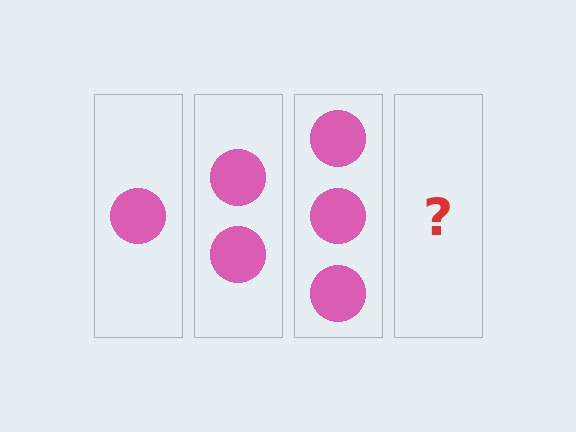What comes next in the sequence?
The next element should be 4 circles.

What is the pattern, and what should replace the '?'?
The pattern is that each step adds one more circle. The '?' should be 4 circles.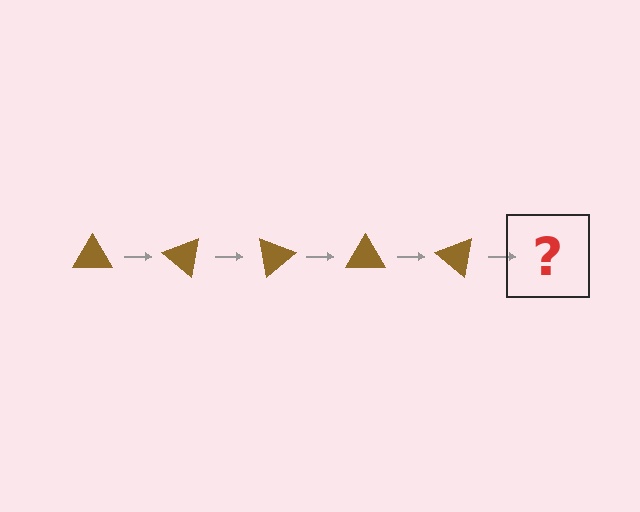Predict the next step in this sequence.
The next step is a brown triangle rotated 200 degrees.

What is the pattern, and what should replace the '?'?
The pattern is that the triangle rotates 40 degrees each step. The '?' should be a brown triangle rotated 200 degrees.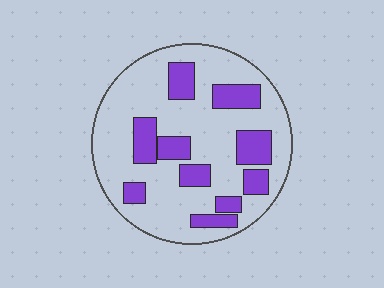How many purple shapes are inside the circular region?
10.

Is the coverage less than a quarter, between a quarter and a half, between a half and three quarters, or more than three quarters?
Between a quarter and a half.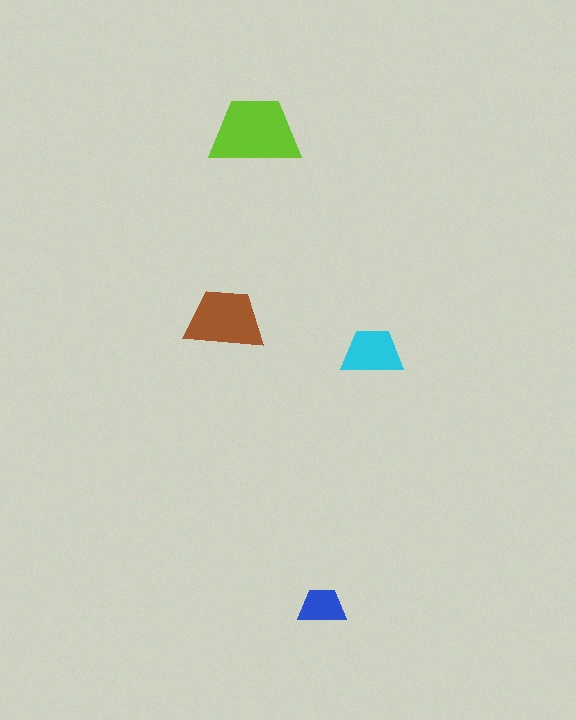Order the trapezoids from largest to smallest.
the lime one, the brown one, the cyan one, the blue one.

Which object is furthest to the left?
The brown trapezoid is leftmost.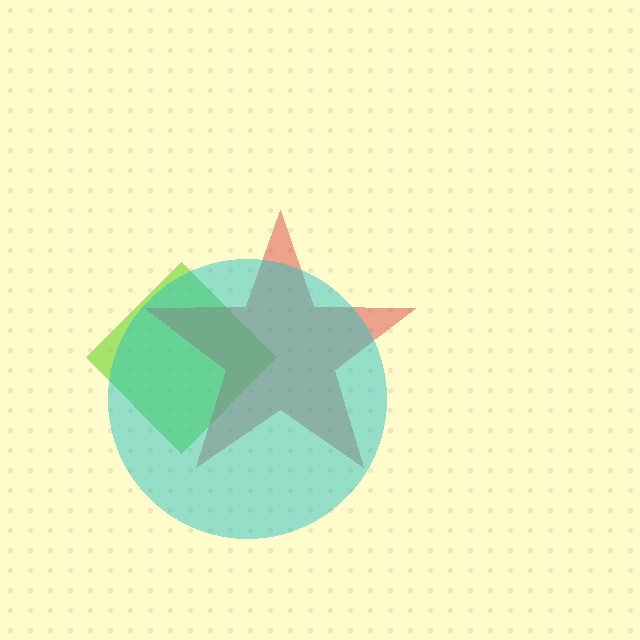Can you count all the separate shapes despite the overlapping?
Yes, there are 3 separate shapes.